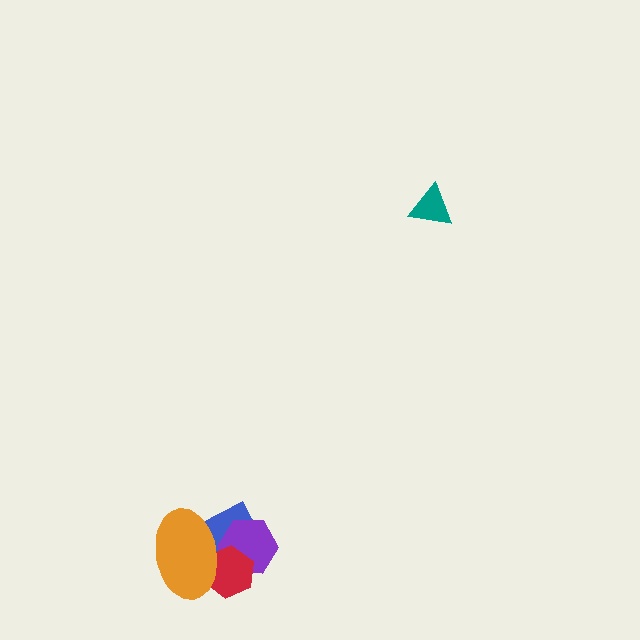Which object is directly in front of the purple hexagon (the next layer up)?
The red hexagon is directly in front of the purple hexagon.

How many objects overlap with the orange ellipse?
3 objects overlap with the orange ellipse.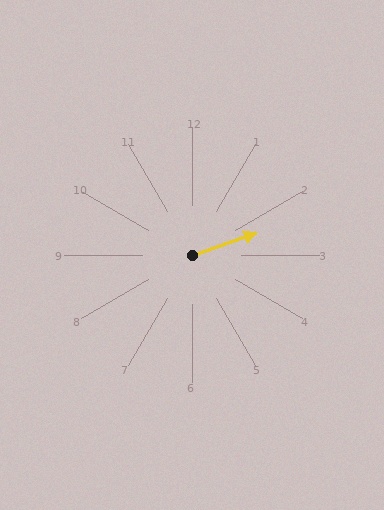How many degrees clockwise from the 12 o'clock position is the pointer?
Approximately 71 degrees.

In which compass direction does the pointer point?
East.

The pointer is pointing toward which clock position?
Roughly 2 o'clock.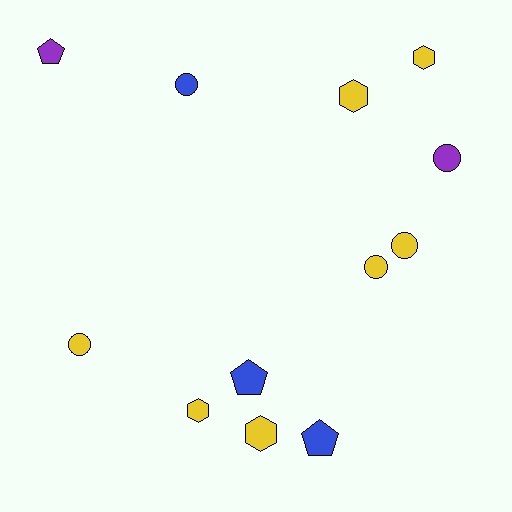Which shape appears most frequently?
Circle, with 5 objects.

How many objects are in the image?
There are 12 objects.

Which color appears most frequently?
Yellow, with 7 objects.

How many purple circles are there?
There is 1 purple circle.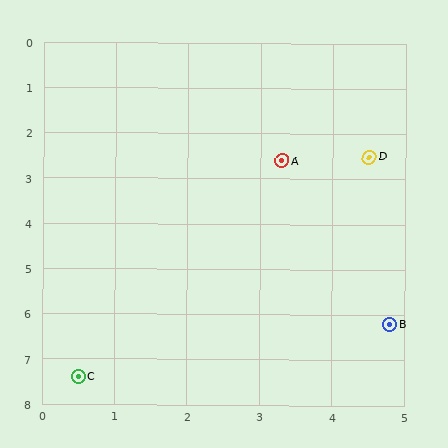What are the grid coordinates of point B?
Point B is at approximately (4.8, 6.2).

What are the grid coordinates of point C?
Point C is at approximately (0.5, 7.4).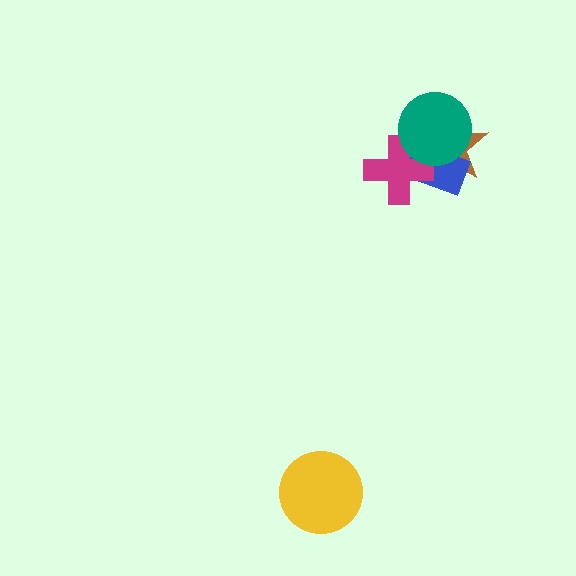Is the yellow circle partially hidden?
No, no other shape covers it.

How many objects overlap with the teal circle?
3 objects overlap with the teal circle.